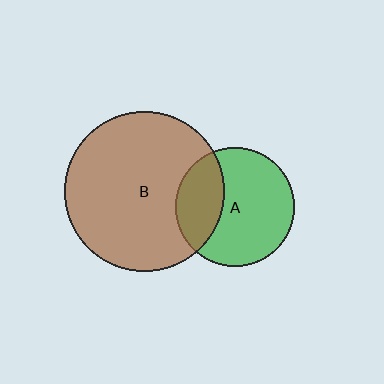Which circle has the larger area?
Circle B (brown).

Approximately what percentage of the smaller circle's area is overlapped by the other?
Approximately 30%.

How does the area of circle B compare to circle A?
Approximately 1.8 times.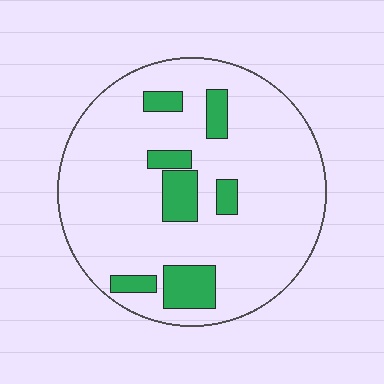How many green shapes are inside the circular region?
7.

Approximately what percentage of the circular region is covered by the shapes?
Approximately 15%.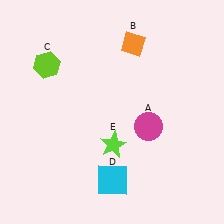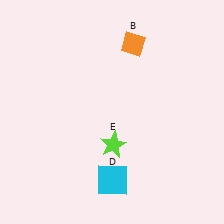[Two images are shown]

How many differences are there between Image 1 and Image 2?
There are 2 differences between the two images.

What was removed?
The magenta circle (A), the lime hexagon (C) were removed in Image 2.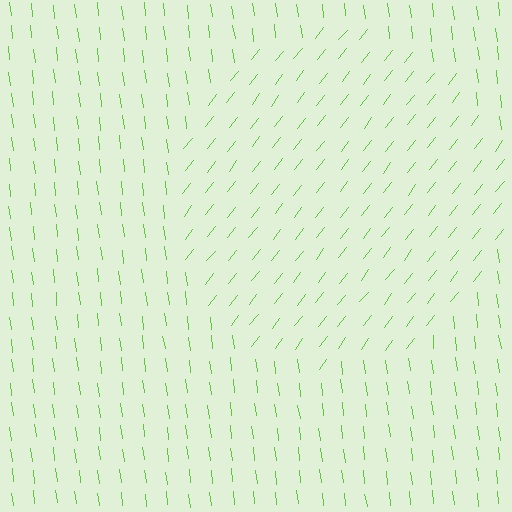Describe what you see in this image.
The image is filled with small lime line segments. A circle region in the image has lines oriented differently from the surrounding lines, creating a visible texture boundary.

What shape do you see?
I see a circle.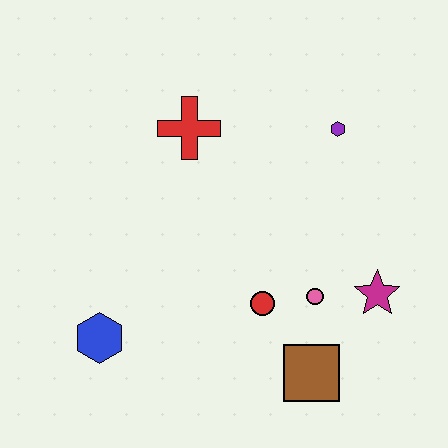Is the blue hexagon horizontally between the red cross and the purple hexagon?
No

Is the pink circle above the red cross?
No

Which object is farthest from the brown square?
The red cross is farthest from the brown square.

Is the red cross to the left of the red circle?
Yes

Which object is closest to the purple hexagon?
The red cross is closest to the purple hexagon.